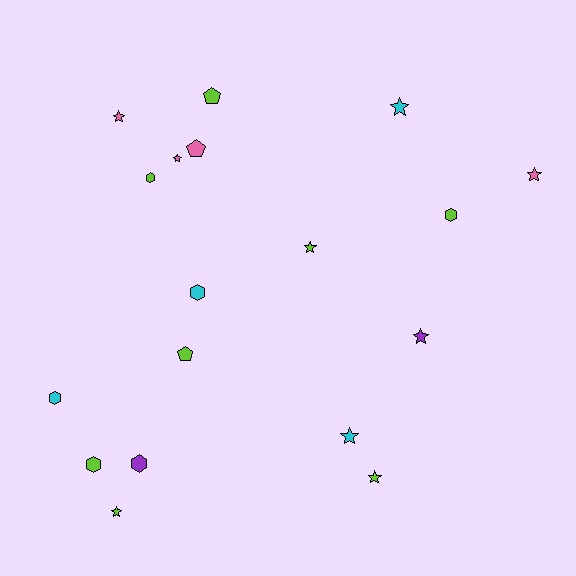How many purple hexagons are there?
There is 1 purple hexagon.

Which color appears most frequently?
Lime, with 8 objects.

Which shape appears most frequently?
Star, with 9 objects.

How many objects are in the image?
There are 18 objects.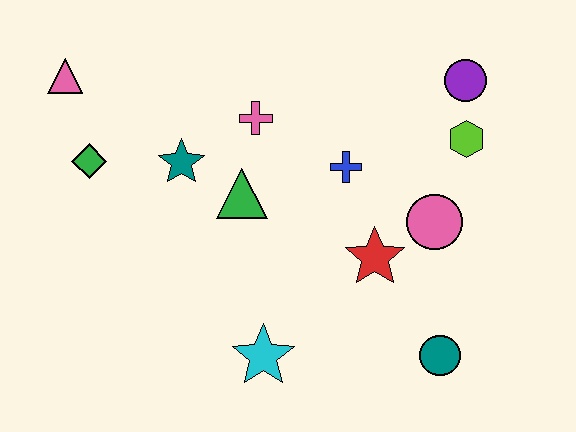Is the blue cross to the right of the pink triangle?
Yes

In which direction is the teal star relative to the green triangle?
The teal star is to the left of the green triangle.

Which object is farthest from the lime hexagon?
The pink triangle is farthest from the lime hexagon.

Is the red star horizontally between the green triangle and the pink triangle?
No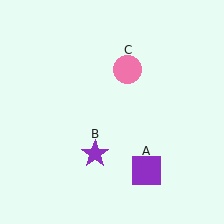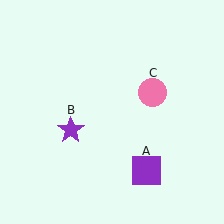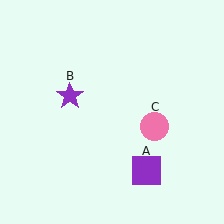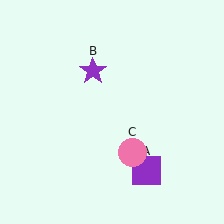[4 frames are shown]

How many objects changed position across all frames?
2 objects changed position: purple star (object B), pink circle (object C).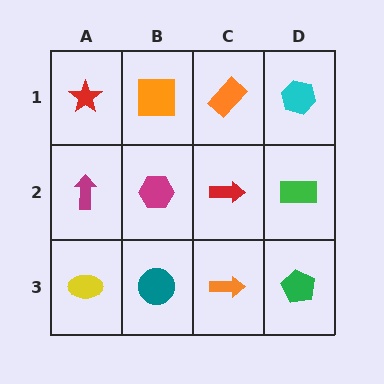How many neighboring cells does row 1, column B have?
3.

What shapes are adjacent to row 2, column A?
A red star (row 1, column A), a yellow ellipse (row 3, column A), a magenta hexagon (row 2, column B).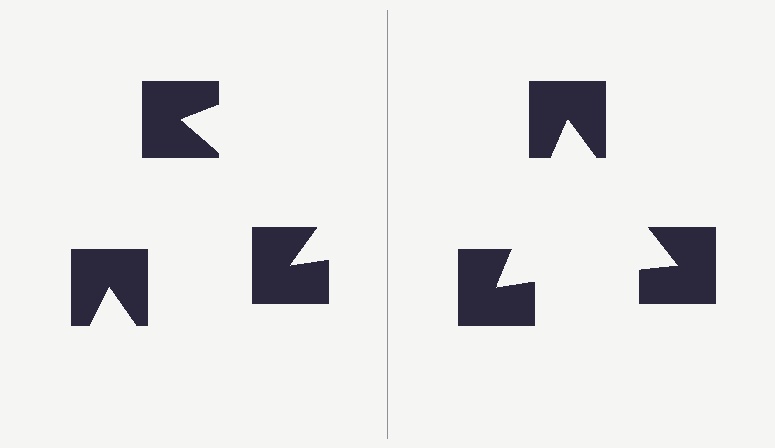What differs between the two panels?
The notched squares are positioned identically on both sides; only the wedge orientations differ. On the right they align to a triangle; on the left they are misaligned.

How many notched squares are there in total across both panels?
6 — 3 on each side.